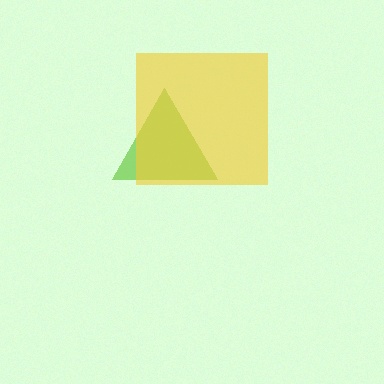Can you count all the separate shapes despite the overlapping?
Yes, there are 2 separate shapes.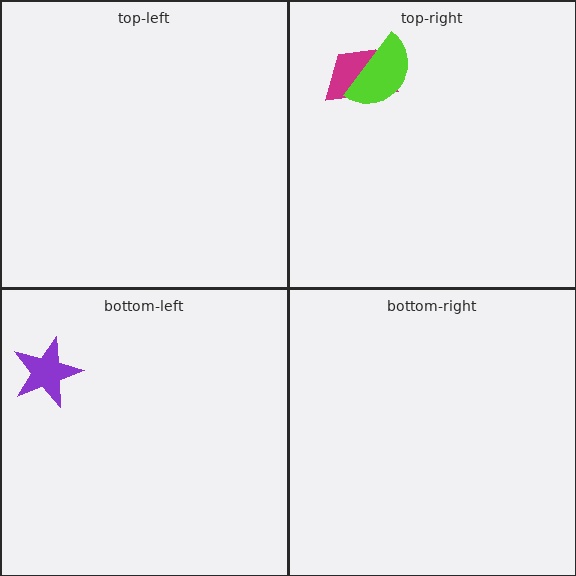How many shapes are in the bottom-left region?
1.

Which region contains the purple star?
The bottom-left region.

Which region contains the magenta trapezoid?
The top-right region.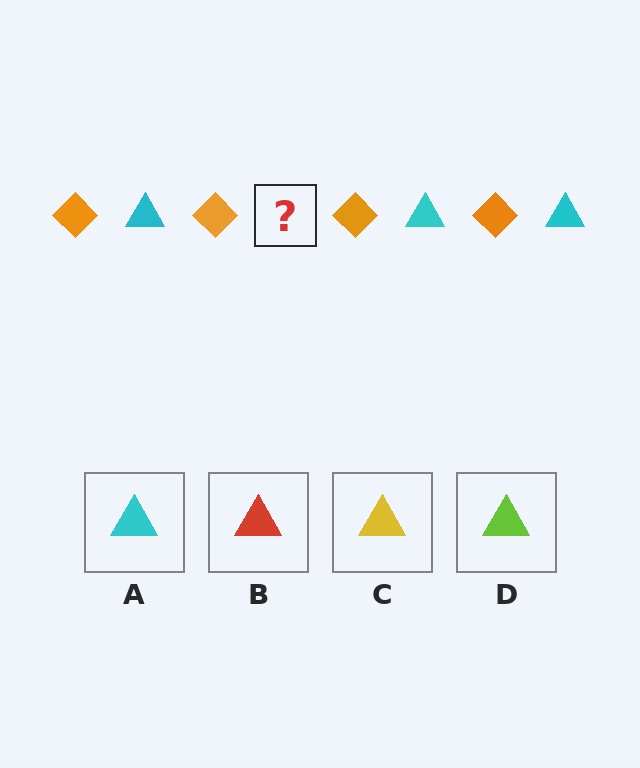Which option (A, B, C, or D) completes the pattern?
A.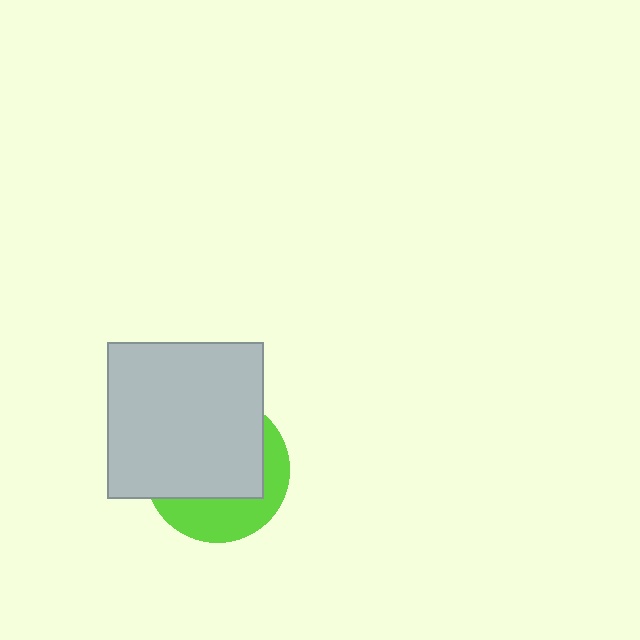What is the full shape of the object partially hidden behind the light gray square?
The partially hidden object is a lime circle.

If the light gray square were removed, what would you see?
You would see the complete lime circle.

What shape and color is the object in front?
The object in front is a light gray square.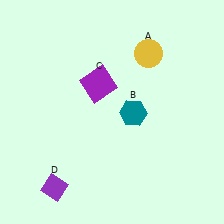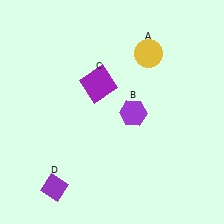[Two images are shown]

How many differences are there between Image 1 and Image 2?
There is 1 difference between the two images.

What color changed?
The hexagon (B) changed from teal in Image 1 to purple in Image 2.